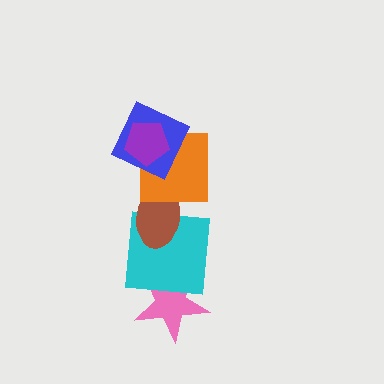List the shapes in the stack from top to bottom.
From top to bottom: the purple pentagon, the blue square, the orange square, the brown ellipse, the cyan square, the pink star.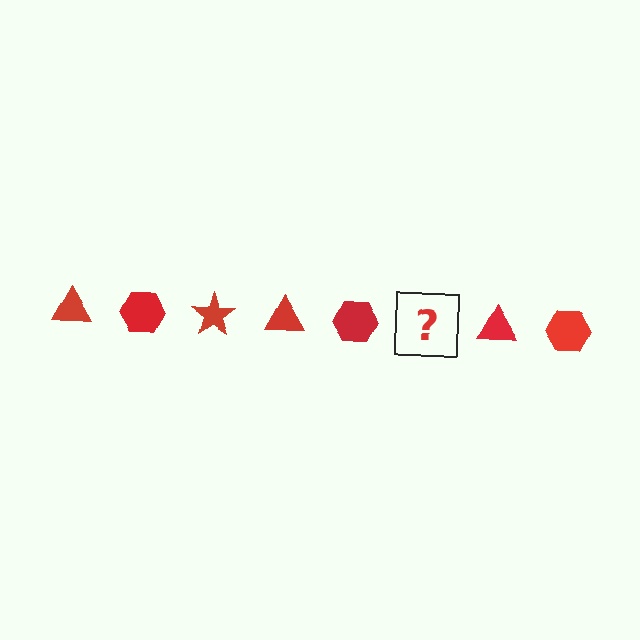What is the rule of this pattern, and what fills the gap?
The rule is that the pattern cycles through triangle, hexagon, star shapes in red. The gap should be filled with a red star.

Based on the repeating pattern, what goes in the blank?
The blank should be a red star.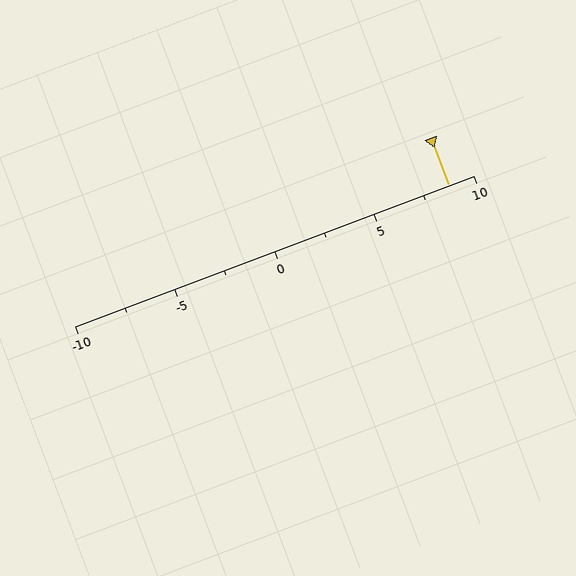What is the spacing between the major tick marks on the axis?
The major ticks are spaced 5 apart.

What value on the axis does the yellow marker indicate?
The marker indicates approximately 8.8.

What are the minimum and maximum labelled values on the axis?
The axis runs from -10 to 10.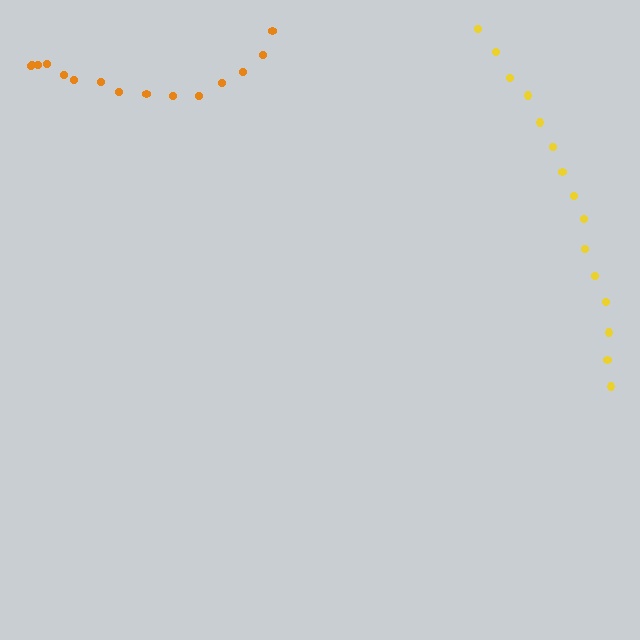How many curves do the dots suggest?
There are 2 distinct paths.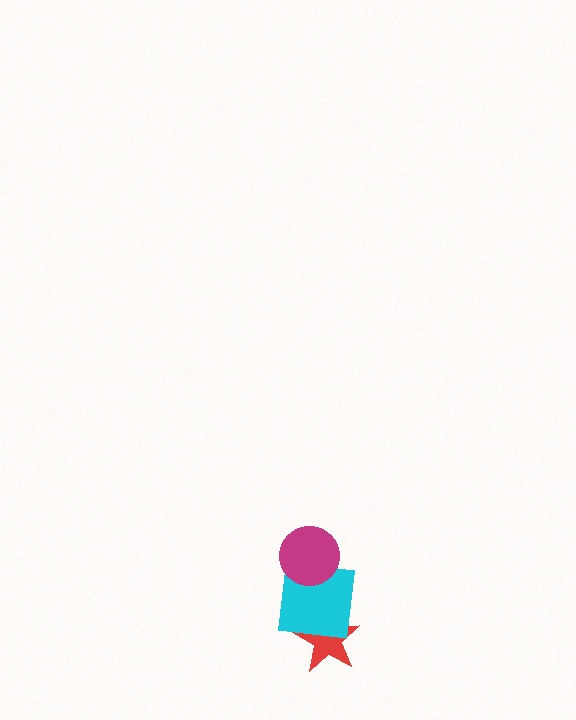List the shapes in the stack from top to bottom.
From top to bottom: the magenta circle, the cyan square, the red star.